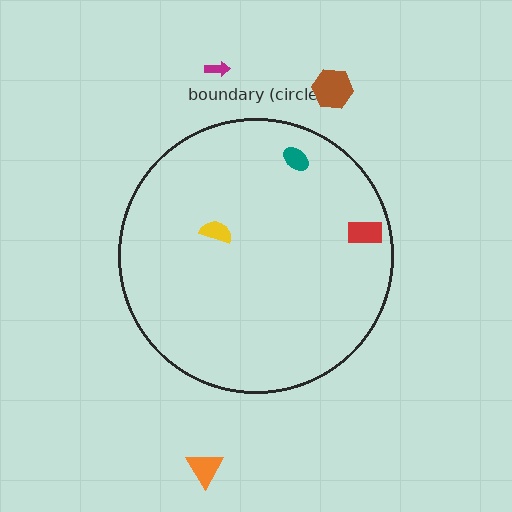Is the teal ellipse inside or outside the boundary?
Inside.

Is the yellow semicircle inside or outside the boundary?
Inside.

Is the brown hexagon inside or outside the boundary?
Outside.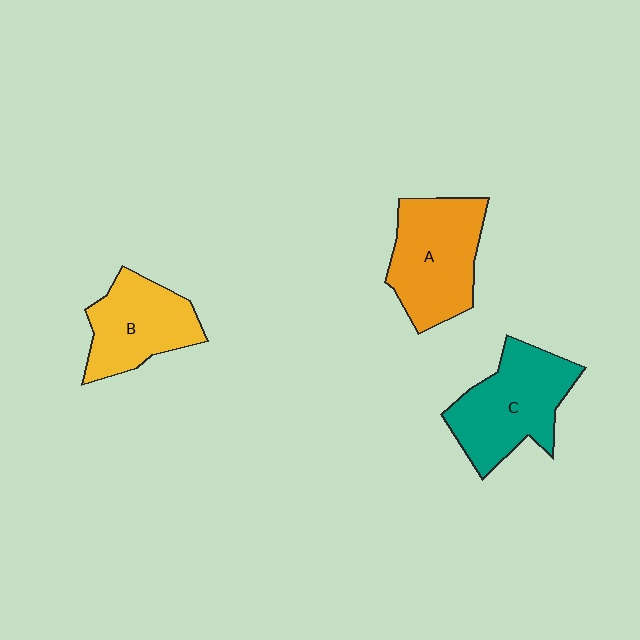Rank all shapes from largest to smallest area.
From largest to smallest: C (teal), A (orange), B (yellow).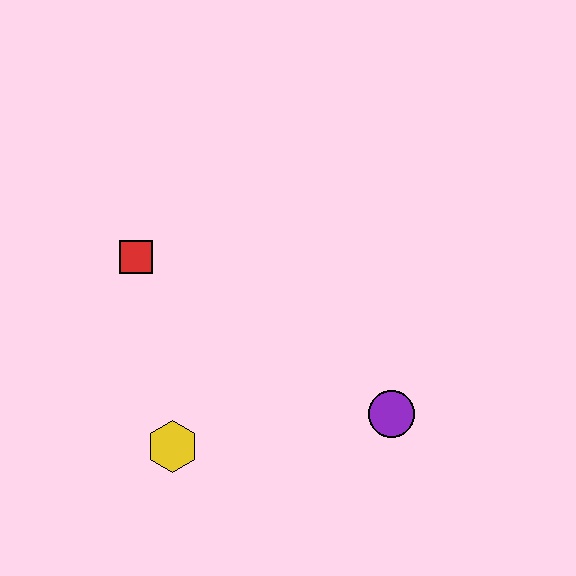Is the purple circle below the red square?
Yes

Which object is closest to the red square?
The yellow hexagon is closest to the red square.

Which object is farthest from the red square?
The purple circle is farthest from the red square.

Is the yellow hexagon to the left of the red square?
No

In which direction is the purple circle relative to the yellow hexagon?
The purple circle is to the right of the yellow hexagon.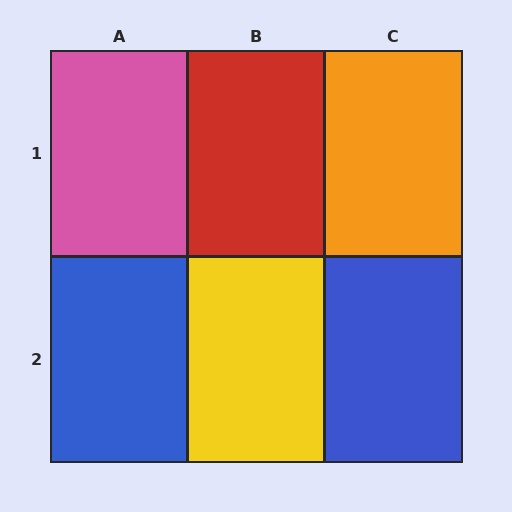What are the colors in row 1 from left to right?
Pink, red, orange.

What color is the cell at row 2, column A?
Blue.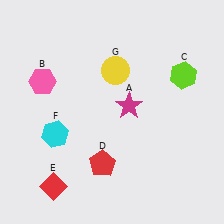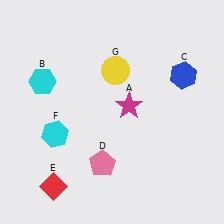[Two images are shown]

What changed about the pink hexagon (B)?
In Image 1, B is pink. In Image 2, it changed to cyan.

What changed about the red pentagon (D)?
In Image 1, D is red. In Image 2, it changed to pink.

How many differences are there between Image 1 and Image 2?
There are 3 differences between the two images.